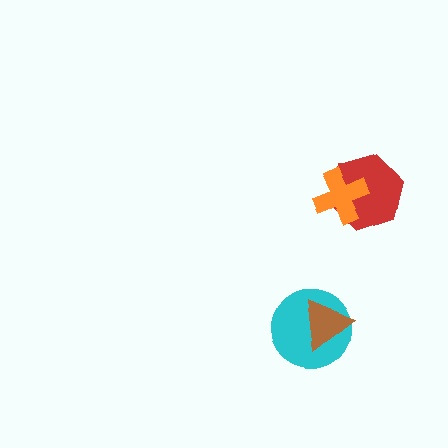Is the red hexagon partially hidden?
Yes, it is partially covered by another shape.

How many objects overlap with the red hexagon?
1 object overlaps with the red hexagon.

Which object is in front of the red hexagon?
The orange cross is in front of the red hexagon.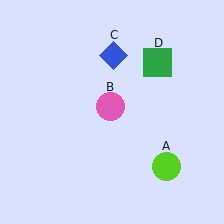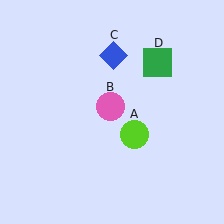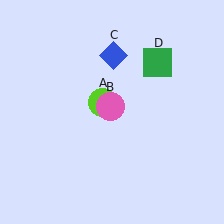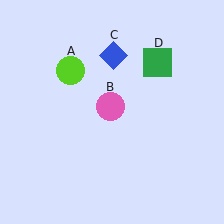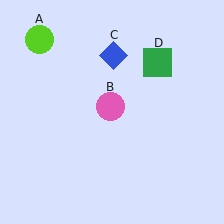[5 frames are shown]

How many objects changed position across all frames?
1 object changed position: lime circle (object A).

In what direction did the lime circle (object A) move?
The lime circle (object A) moved up and to the left.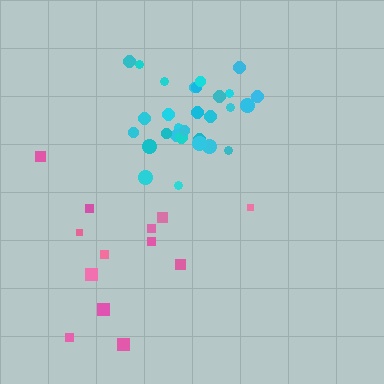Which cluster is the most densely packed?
Cyan.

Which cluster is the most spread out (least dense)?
Pink.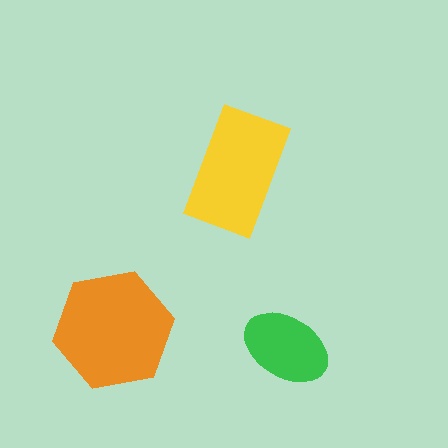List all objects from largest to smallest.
The orange hexagon, the yellow rectangle, the green ellipse.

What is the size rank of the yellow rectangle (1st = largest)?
2nd.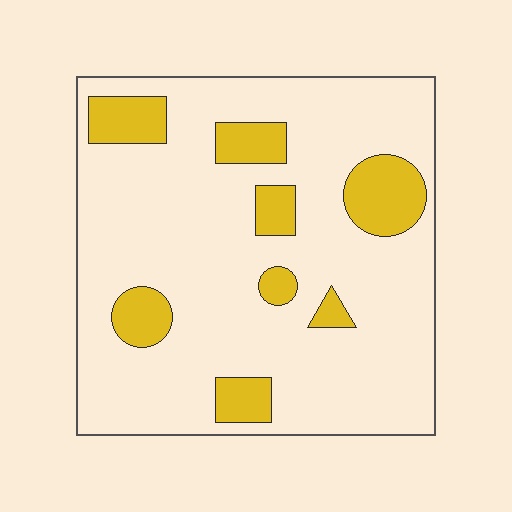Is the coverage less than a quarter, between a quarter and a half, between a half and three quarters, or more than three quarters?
Less than a quarter.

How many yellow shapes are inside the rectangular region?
8.